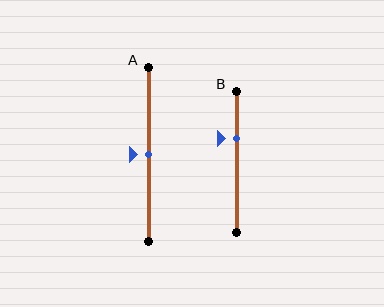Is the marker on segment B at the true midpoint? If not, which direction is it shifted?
No, the marker on segment B is shifted upward by about 17% of the segment length.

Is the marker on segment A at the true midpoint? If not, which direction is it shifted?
Yes, the marker on segment A is at the true midpoint.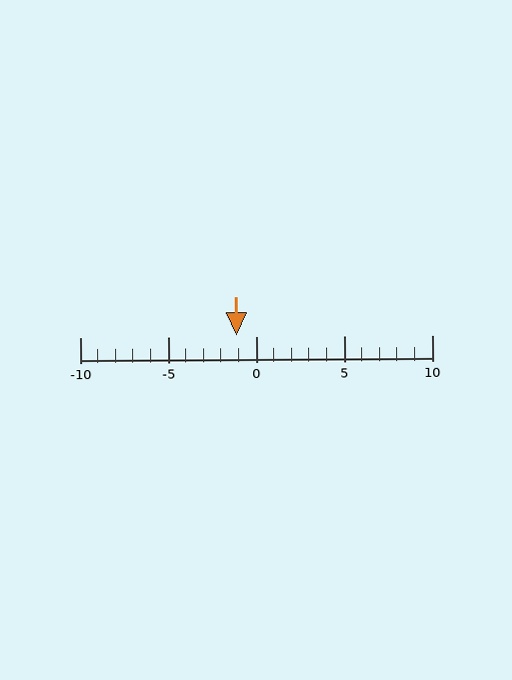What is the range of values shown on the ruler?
The ruler shows values from -10 to 10.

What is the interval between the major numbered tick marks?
The major tick marks are spaced 5 units apart.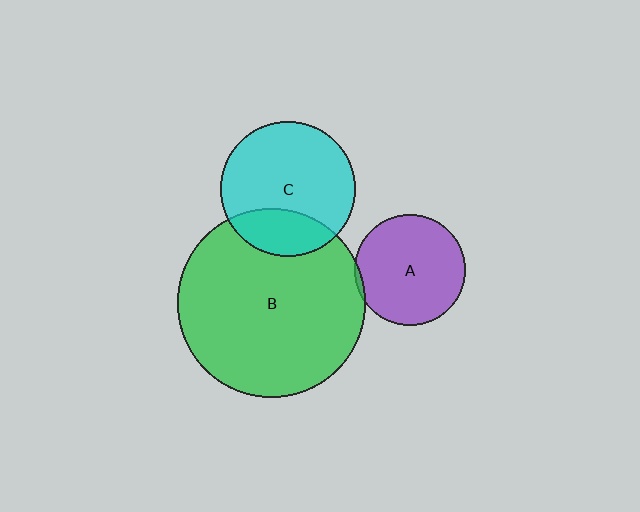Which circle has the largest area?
Circle B (green).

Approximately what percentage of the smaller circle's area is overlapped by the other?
Approximately 25%.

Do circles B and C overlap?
Yes.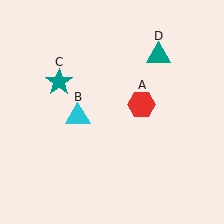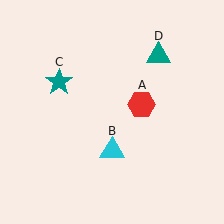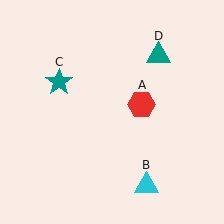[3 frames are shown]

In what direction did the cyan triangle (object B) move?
The cyan triangle (object B) moved down and to the right.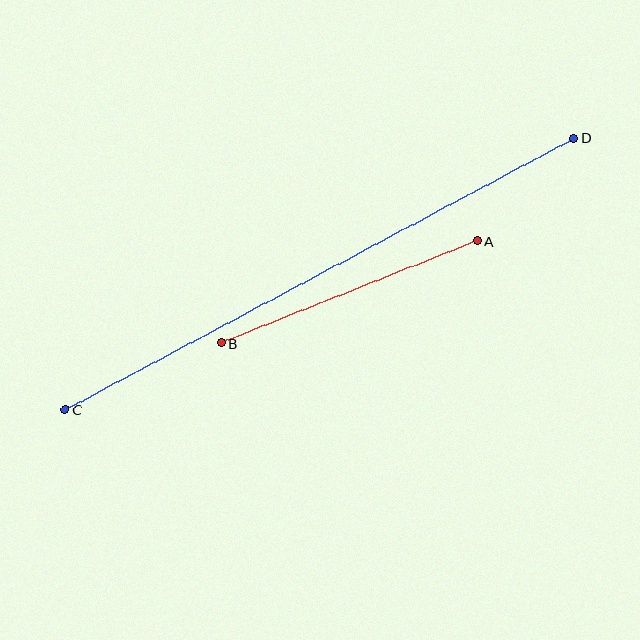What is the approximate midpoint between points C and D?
The midpoint is at approximately (320, 274) pixels.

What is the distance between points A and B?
The distance is approximately 275 pixels.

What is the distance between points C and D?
The distance is approximately 577 pixels.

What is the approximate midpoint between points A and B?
The midpoint is at approximately (350, 292) pixels.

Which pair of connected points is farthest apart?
Points C and D are farthest apart.